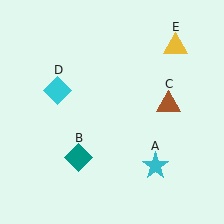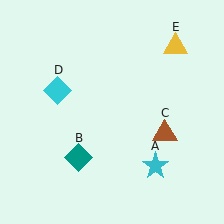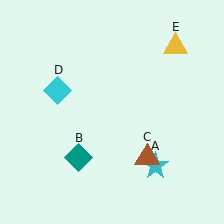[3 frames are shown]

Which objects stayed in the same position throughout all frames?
Cyan star (object A) and teal diamond (object B) and cyan diamond (object D) and yellow triangle (object E) remained stationary.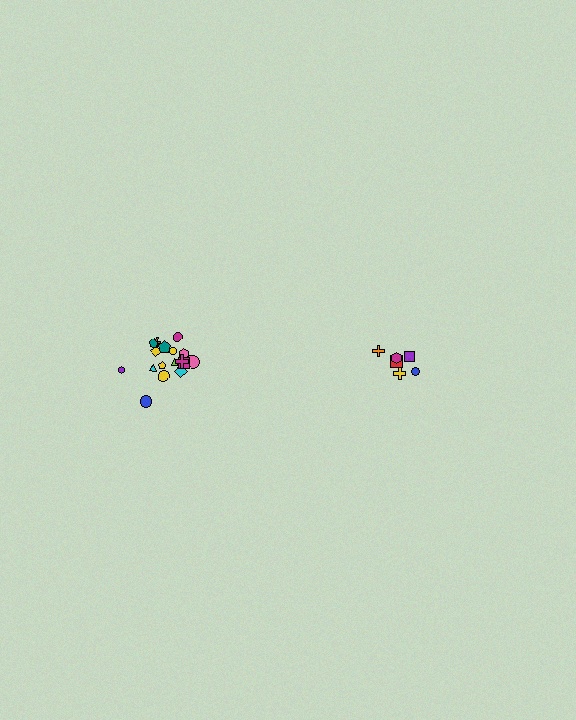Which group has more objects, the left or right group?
The left group.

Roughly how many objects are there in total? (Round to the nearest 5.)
Roughly 25 objects in total.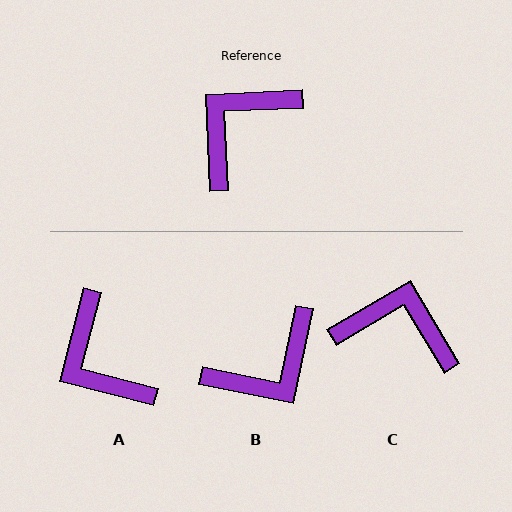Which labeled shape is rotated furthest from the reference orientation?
B, about 166 degrees away.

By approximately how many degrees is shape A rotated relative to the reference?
Approximately 73 degrees counter-clockwise.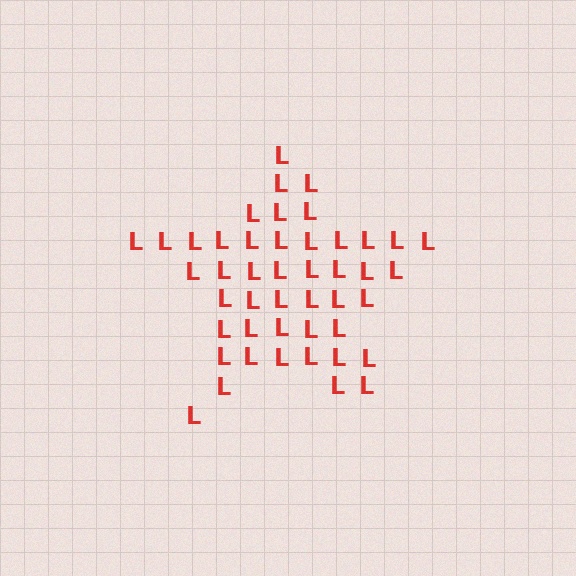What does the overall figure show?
The overall figure shows a star.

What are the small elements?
The small elements are letter L's.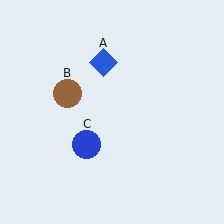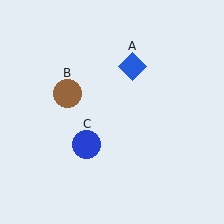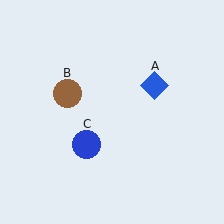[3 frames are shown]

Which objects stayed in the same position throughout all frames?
Brown circle (object B) and blue circle (object C) remained stationary.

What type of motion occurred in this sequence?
The blue diamond (object A) rotated clockwise around the center of the scene.